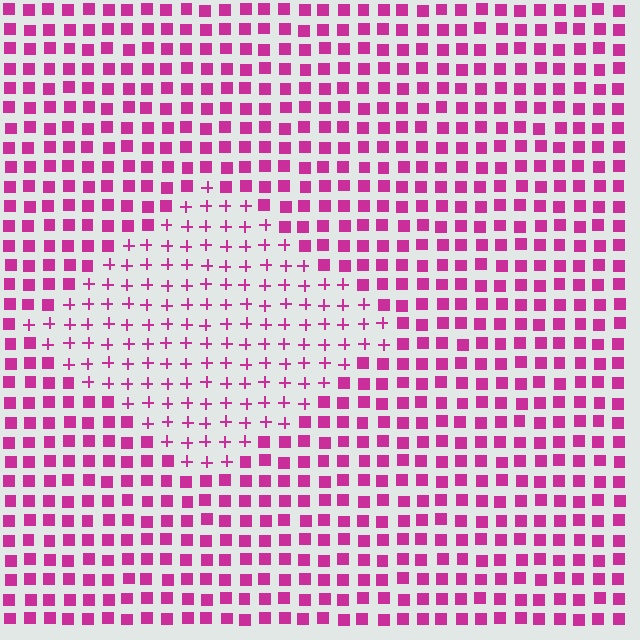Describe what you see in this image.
The image is filled with small magenta elements arranged in a uniform grid. A diamond-shaped region contains plus signs, while the surrounding area contains squares. The boundary is defined purely by the change in element shape.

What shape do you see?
I see a diamond.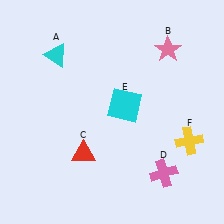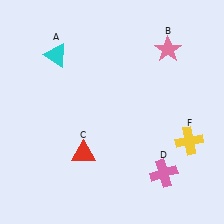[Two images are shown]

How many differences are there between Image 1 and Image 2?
There is 1 difference between the two images.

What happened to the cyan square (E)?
The cyan square (E) was removed in Image 2. It was in the top-right area of Image 1.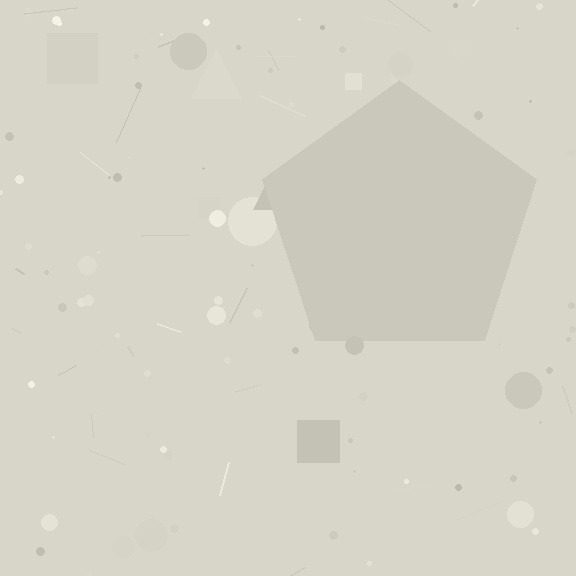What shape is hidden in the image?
A pentagon is hidden in the image.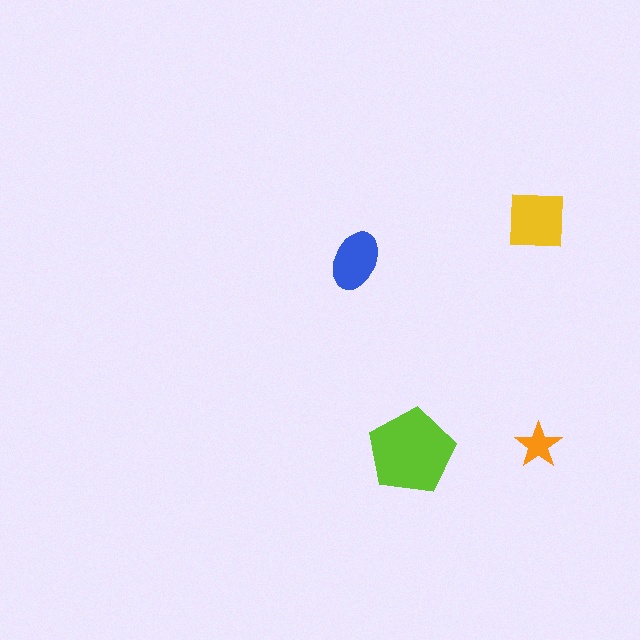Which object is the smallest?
The orange star.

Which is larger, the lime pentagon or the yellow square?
The lime pentagon.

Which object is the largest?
The lime pentagon.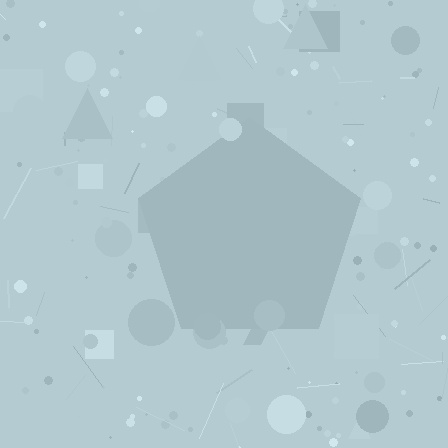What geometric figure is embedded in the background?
A pentagon is embedded in the background.